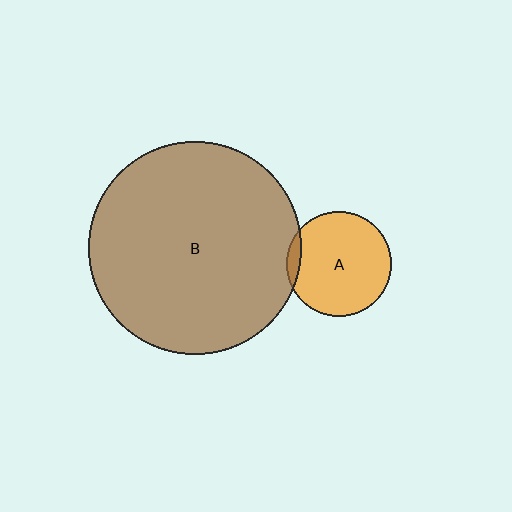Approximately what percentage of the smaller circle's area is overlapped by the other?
Approximately 5%.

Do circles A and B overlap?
Yes.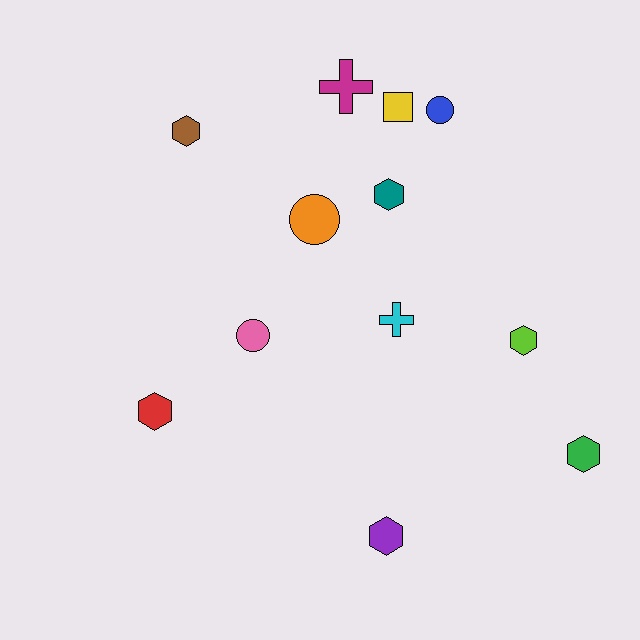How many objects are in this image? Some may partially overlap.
There are 12 objects.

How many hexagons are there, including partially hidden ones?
There are 6 hexagons.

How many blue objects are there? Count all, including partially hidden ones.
There is 1 blue object.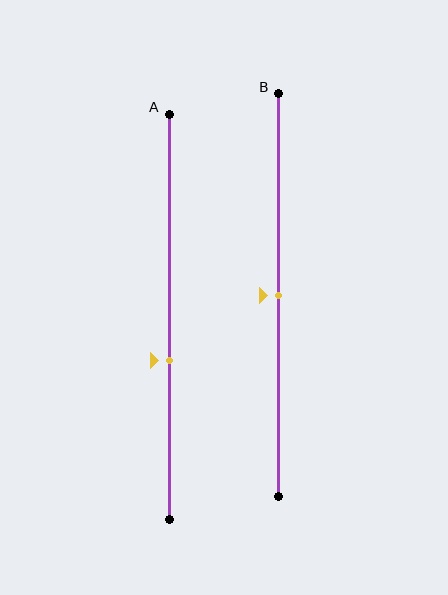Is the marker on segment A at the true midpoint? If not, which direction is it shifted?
No, the marker on segment A is shifted downward by about 11% of the segment length.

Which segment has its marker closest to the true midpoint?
Segment B has its marker closest to the true midpoint.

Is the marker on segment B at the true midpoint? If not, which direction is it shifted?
Yes, the marker on segment B is at the true midpoint.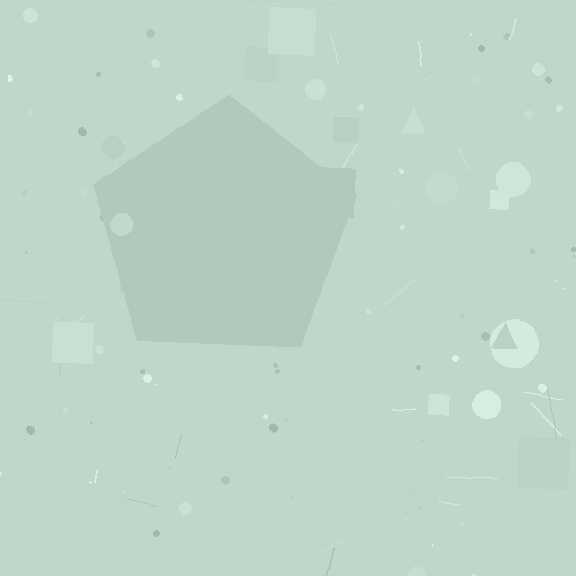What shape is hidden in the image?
A pentagon is hidden in the image.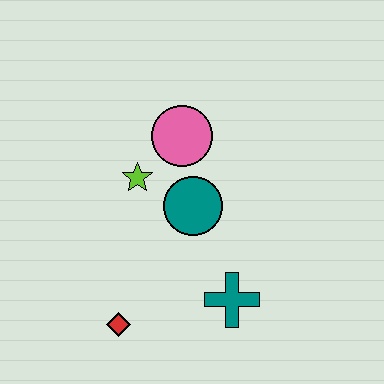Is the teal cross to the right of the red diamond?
Yes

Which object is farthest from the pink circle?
The red diamond is farthest from the pink circle.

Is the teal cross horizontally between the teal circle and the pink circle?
No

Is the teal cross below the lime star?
Yes